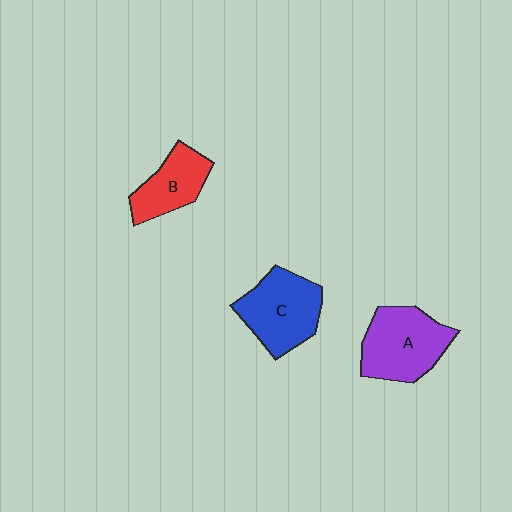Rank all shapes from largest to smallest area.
From largest to smallest: A (purple), C (blue), B (red).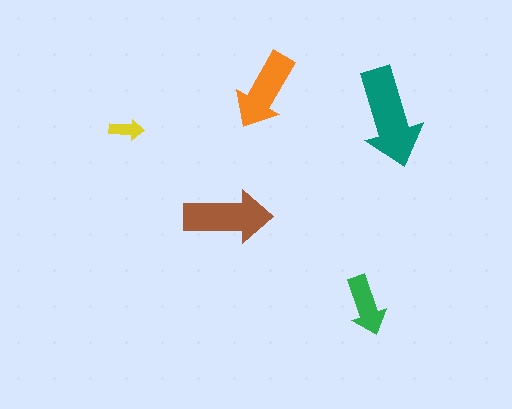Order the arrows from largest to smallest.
the teal one, the brown one, the orange one, the green one, the yellow one.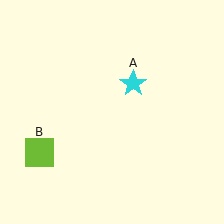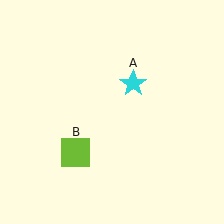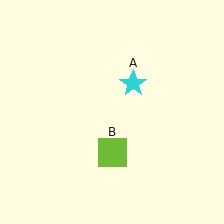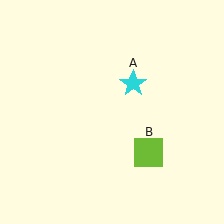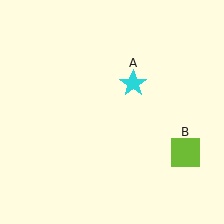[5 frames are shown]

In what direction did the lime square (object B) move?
The lime square (object B) moved right.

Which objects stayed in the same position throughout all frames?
Cyan star (object A) remained stationary.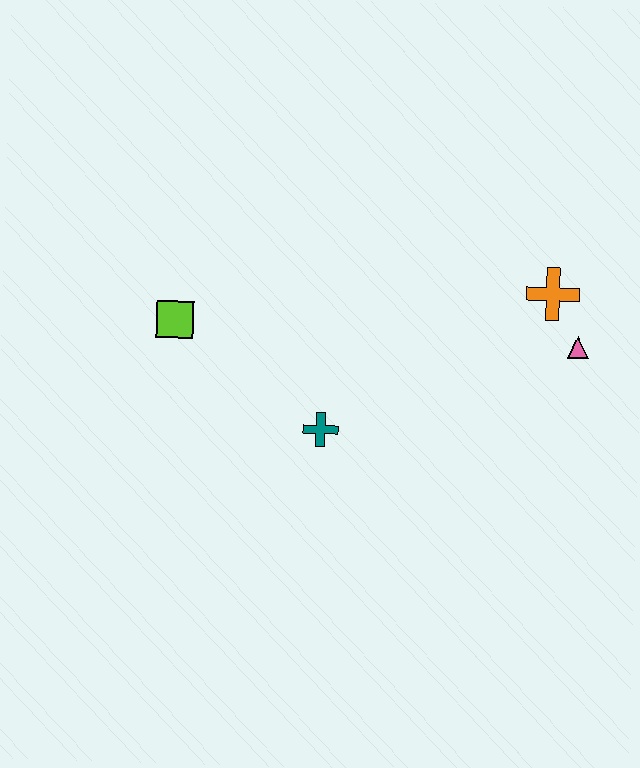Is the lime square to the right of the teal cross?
No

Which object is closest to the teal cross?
The lime square is closest to the teal cross.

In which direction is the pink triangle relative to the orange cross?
The pink triangle is below the orange cross.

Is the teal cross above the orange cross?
No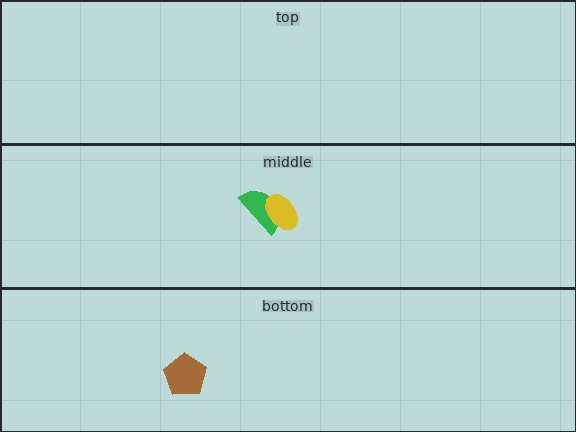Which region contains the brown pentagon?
The bottom region.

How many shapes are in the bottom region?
1.